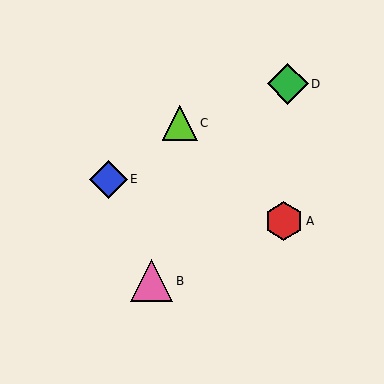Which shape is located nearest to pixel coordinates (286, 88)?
The green diamond (labeled D) at (288, 84) is nearest to that location.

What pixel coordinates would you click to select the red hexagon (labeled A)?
Click at (284, 221) to select the red hexagon A.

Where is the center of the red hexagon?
The center of the red hexagon is at (284, 221).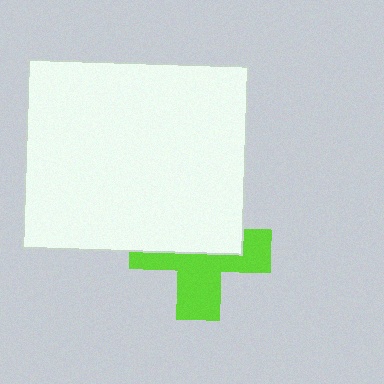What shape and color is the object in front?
The object in front is a white rectangle.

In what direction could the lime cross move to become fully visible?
The lime cross could move down. That would shift it out from behind the white rectangle entirely.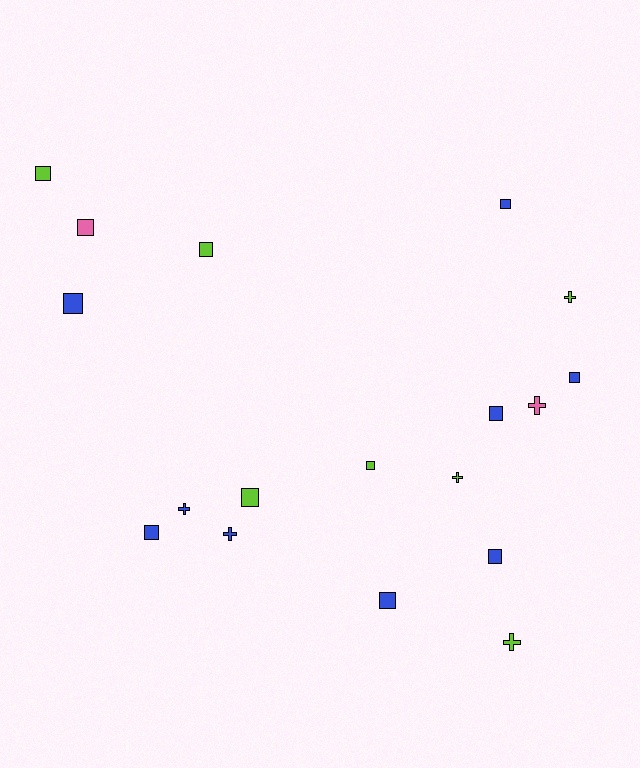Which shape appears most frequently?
Square, with 12 objects.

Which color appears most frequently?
Blue, with 9 objects.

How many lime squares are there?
There are 4 lime squares.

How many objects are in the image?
There are 18 objects.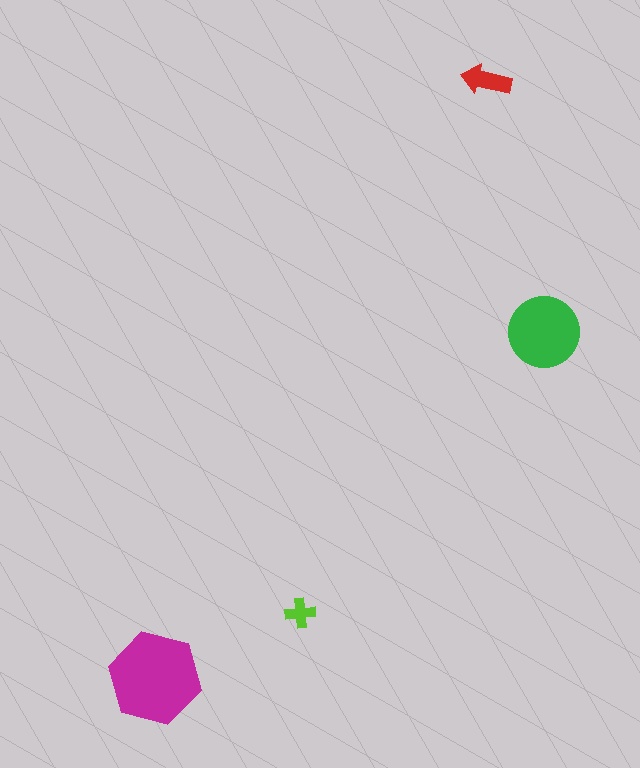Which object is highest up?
The red arrow is topmost.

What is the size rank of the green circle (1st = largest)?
2nd.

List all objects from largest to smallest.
The magenta hexagon, the green circle, the red arrow, the lime cross.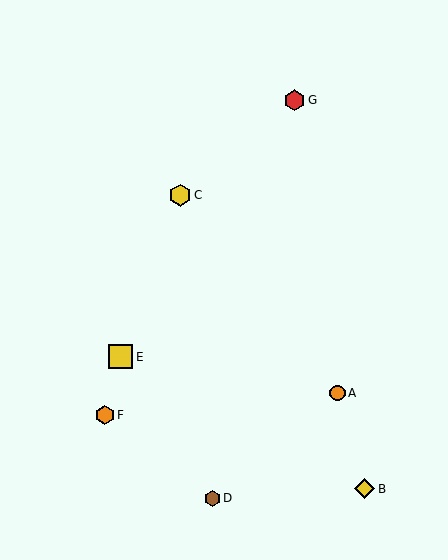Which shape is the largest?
The yellow square (labeled E) is the largest.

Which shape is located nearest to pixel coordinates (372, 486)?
The yellow diamond (labeled B) at (365, 489) is nearest to that location.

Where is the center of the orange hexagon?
The center of the orange hexagon is at (105, 415).